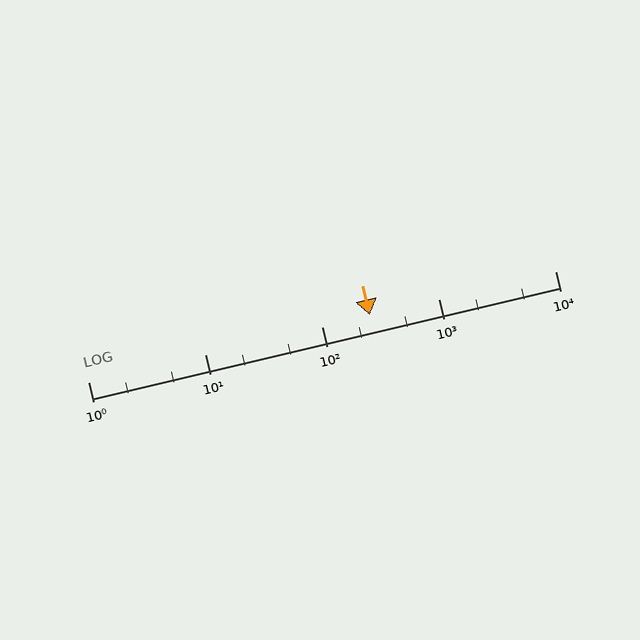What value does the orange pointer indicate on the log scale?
The pointer indicates approximately 260.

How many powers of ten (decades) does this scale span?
The scale spans 4 decades, from 1 to 10000.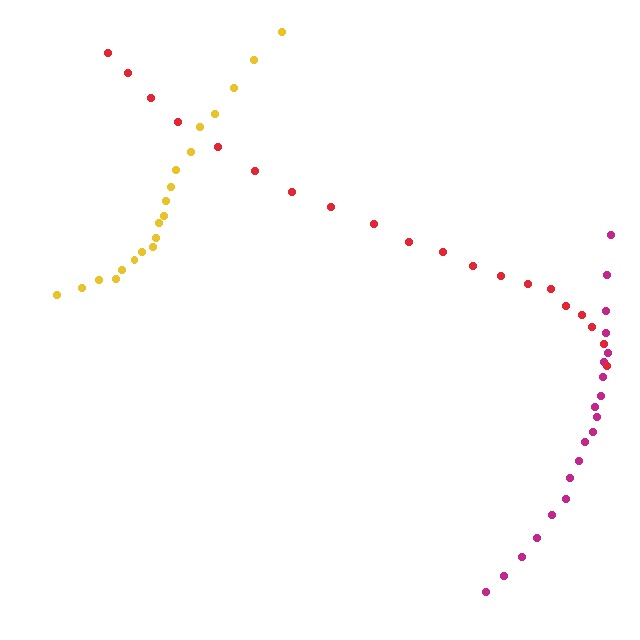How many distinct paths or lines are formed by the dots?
There are 3 distinct paths.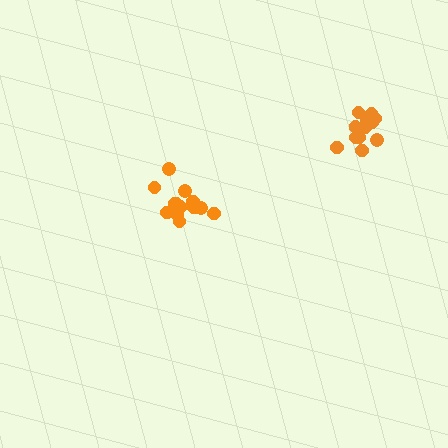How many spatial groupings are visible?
There are 2 spatial groupings.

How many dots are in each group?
Group 1: 13 dots, Group 2: 14 dots (27 total).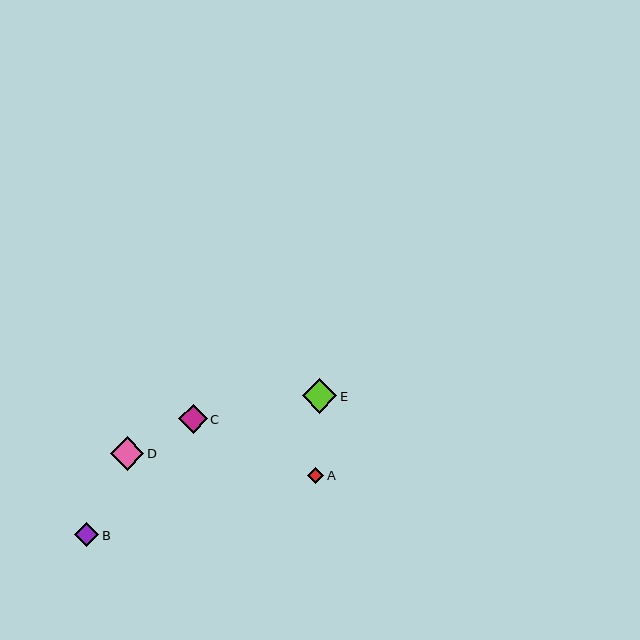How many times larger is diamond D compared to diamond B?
Diamond D is approximately 1.4 times the size of diamond B.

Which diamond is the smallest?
Diamond A is the smallest with a size of approximately 16 pixels.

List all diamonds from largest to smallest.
From largest to smallest: E, D, C, B, A.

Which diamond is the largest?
Diamond E is the largest with a size of approximately 35 pixels.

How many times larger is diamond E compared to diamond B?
Diamond E is approximately 1.4 times the size of diamond B.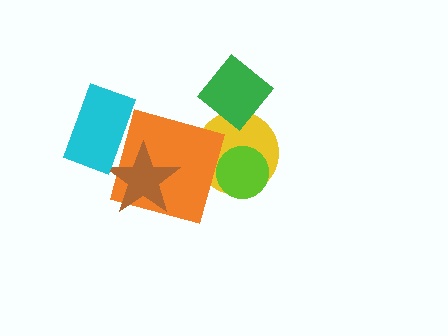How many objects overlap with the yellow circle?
3 objects overlap with the yellow circle.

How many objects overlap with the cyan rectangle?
1 object overlaps with the cyan rectangle.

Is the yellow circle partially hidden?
Yes, it is partially covered by another shape.